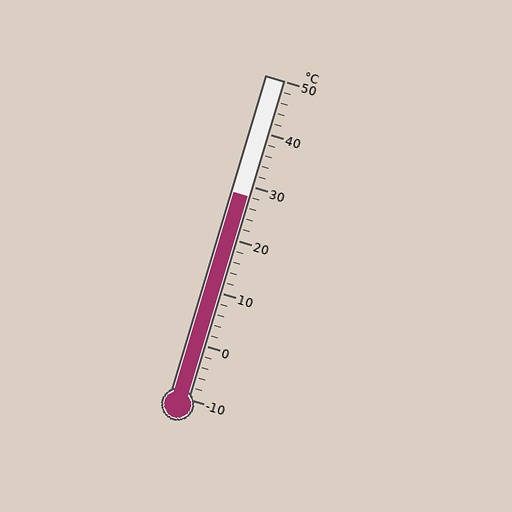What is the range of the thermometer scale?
The thermometer scale ranges from -10°C to 50°C.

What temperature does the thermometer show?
The thermometer shows approximately 28°C.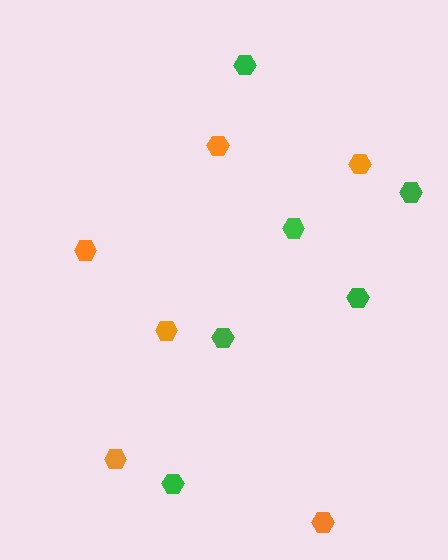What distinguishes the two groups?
There are 2 groups: one group of orange hexagons (6) and one group of green hexagons (6).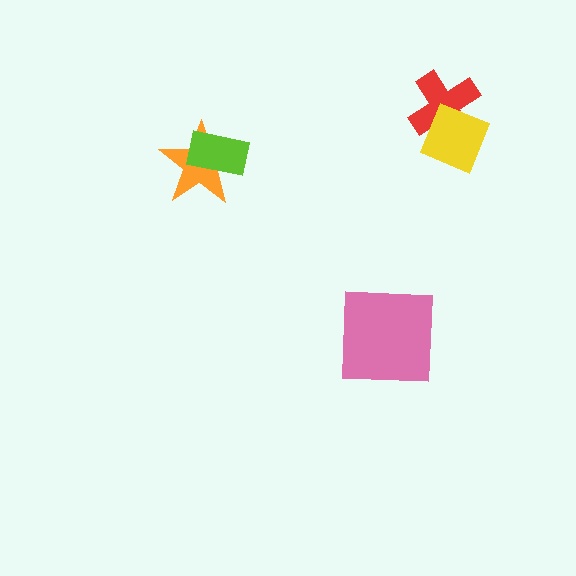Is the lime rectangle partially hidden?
No, no other shape covers it.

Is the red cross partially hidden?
Yes, it is partially covered by another shape.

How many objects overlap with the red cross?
1 object overlaps with the red cross.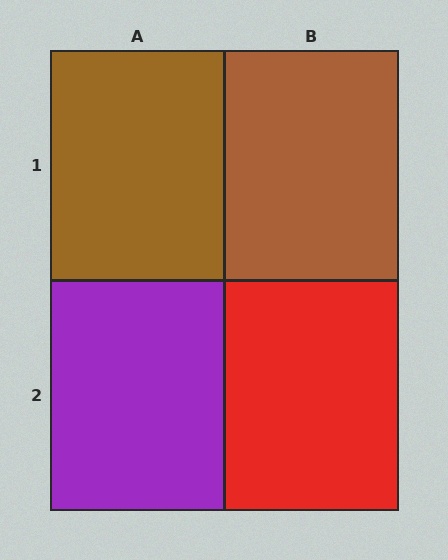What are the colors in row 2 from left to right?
Purple, red.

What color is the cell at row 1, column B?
Brown.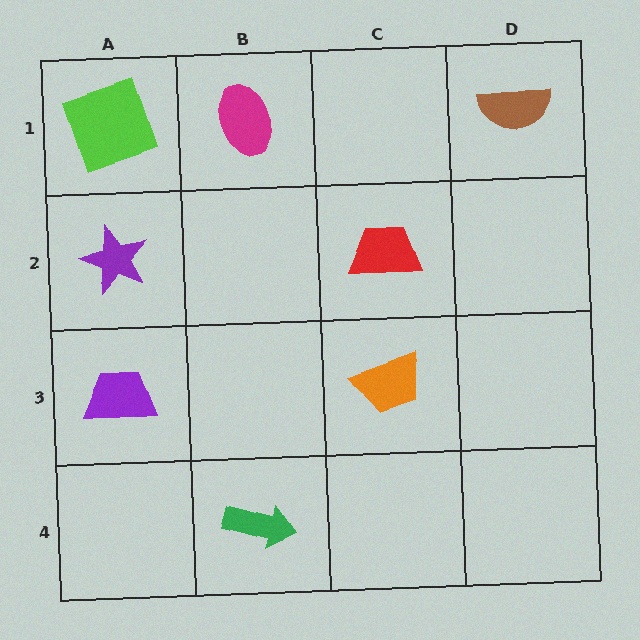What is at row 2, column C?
A red trapezoid.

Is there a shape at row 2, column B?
No, that cell is empty.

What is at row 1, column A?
A lime square.